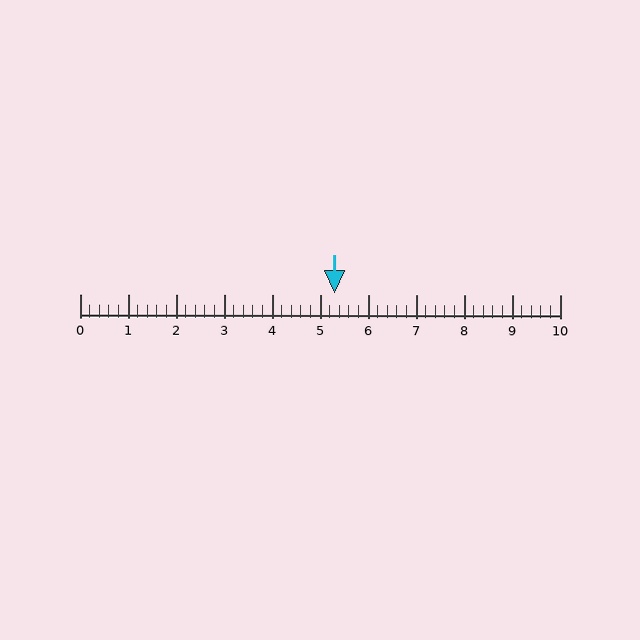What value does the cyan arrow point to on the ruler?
The cyan arrow points to approximately 5.3.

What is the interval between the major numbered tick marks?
The major tick marks are spaced 1 units apart.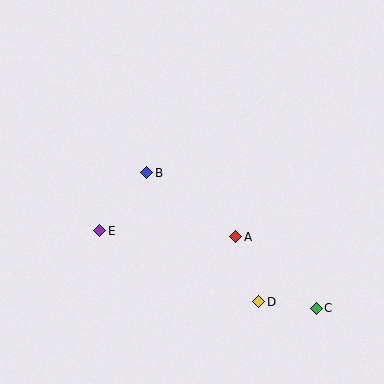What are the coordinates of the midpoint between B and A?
The midpoint between B and A is at (191, 205).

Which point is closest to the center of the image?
Point B at (146, 173) is closest to the center.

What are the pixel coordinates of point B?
Point B is at (146, 173).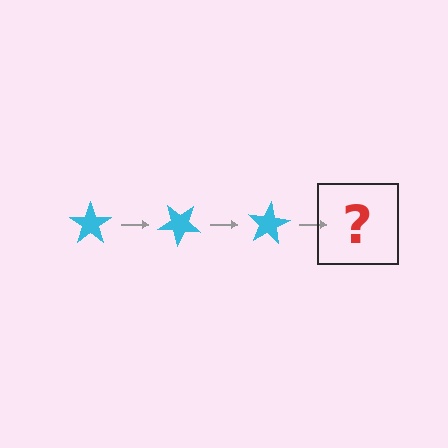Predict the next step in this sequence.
The next step is a cyan star rotated 120 degrees.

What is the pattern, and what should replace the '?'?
The pattern is that the star rotates 40 degrees each step. The '?' should be a cyan star rotated 120 degrees.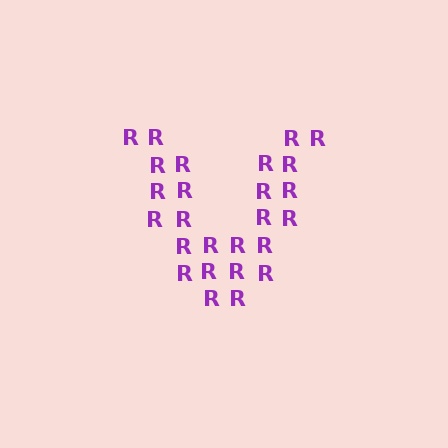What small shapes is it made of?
It is made of small letter R's.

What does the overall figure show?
The overall figure shows the letter V.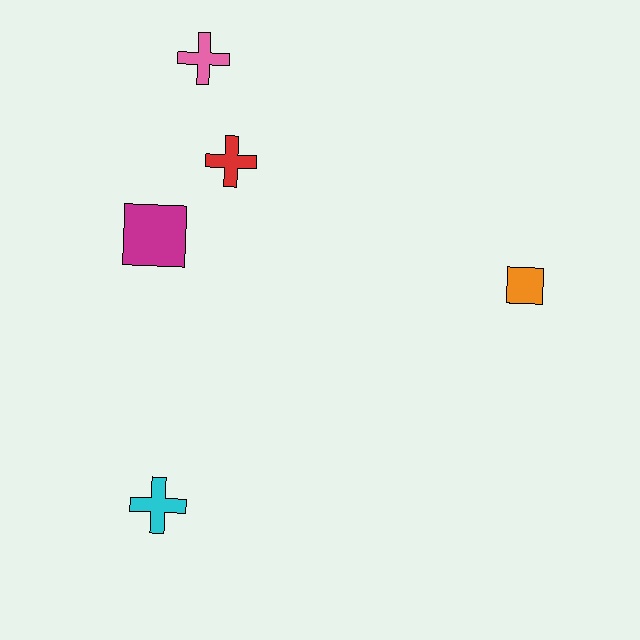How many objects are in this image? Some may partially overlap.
There are 5 objects.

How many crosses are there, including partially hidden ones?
There are 3 crosses.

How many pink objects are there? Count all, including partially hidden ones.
There is 1 pink object.